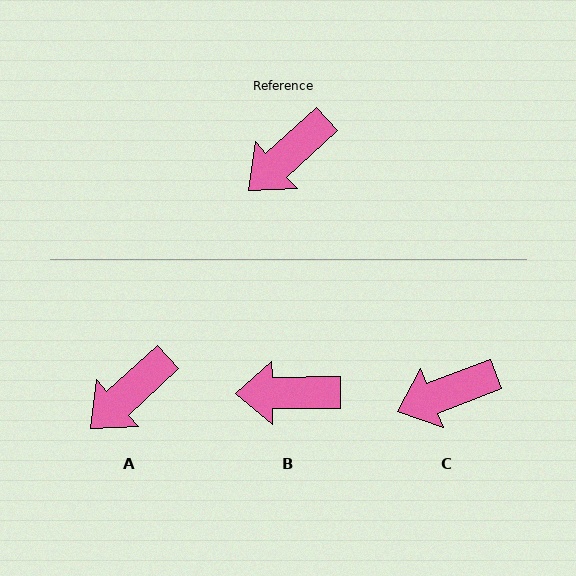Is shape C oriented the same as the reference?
No, it is off by about 22 degrees.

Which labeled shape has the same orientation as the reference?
A.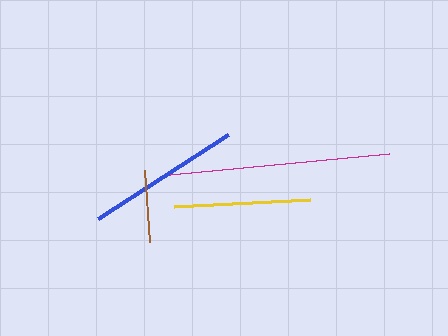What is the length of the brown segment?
The brown segment is approximately 73 pixels long.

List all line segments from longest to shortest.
From longest to shortest: magenta, blue, yellow, brown.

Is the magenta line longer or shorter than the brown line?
The magenta line is longer than the brown line.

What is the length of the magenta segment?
The magenta segment is approximately 221 pixels long.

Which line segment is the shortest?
The brown line is the shortest at approximately 73 pixels.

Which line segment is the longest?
The magenta line is the longest at approximately 221 pixels.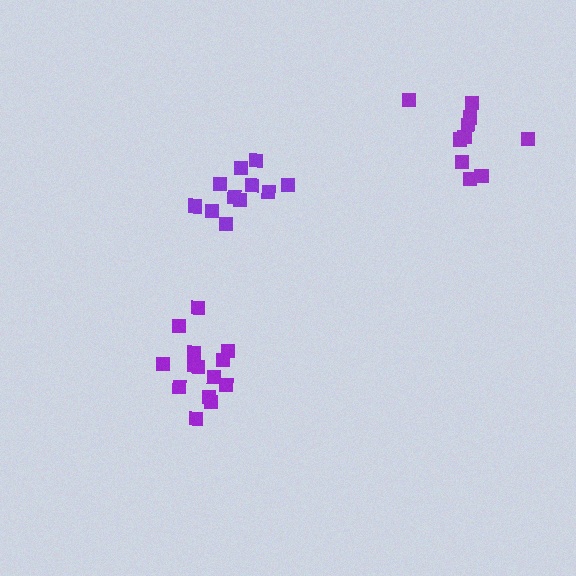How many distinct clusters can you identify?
There are 3 distinct clusters.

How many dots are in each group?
Group 1: 14 dots, Group 2: 11 dots, Group 3: 10 dots (35 total).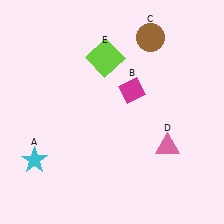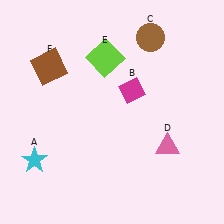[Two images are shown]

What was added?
A brown square (F) was added in Image 2.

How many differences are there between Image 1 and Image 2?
There is 1 difference between the two images.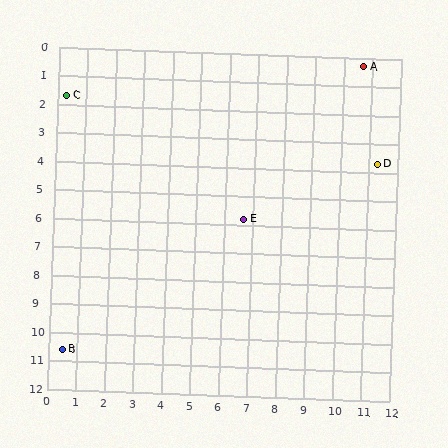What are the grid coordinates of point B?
Point B is at approximately (0.5, 10.6).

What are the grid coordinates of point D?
Point D is at approximately (11.3, 3.7).